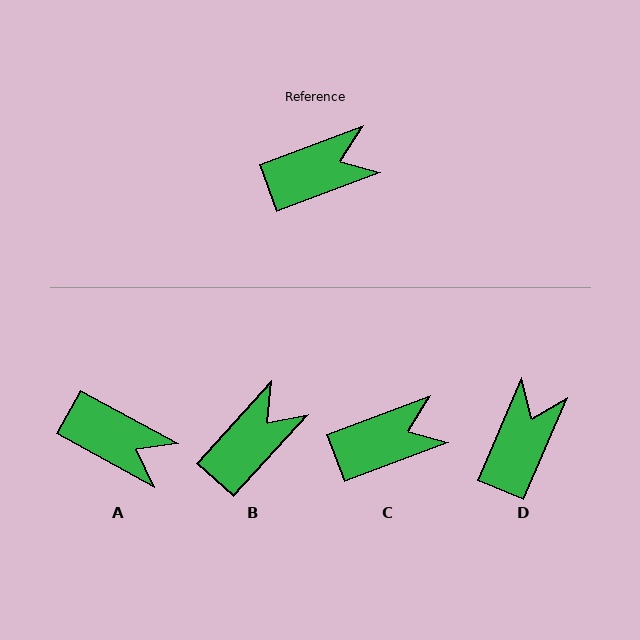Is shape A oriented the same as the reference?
No, it is off by about 49 degrees.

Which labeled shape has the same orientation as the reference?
C.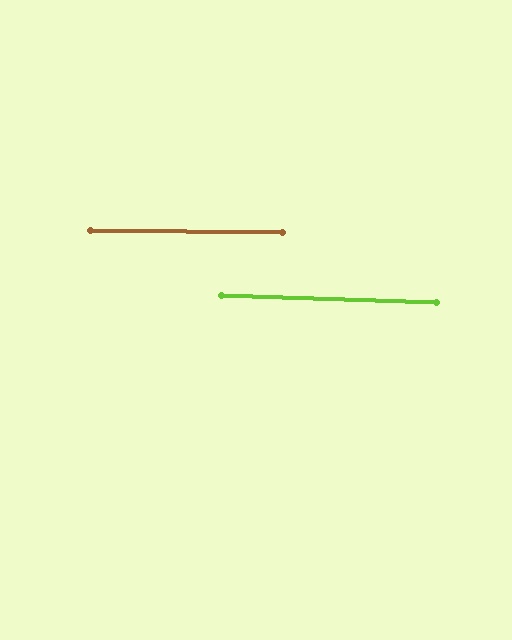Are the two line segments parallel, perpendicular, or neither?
Parallel — their directions differ by only 1.2°.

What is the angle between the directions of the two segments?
Approximately 1 degree.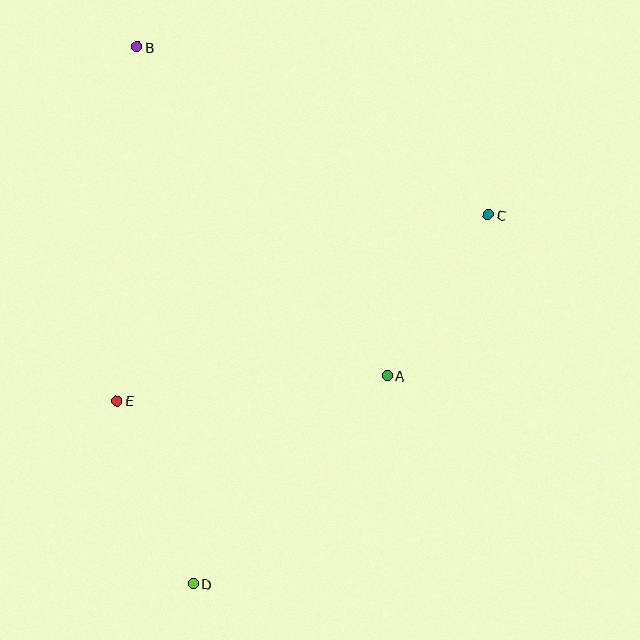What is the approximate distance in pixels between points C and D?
The distance between C and D is approximately 473 pixels.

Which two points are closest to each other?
Points A and C are closest to each other.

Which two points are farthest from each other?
Points B and D are farthest from each other.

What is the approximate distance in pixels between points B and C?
The distance between B and C is approximately 389 pixels.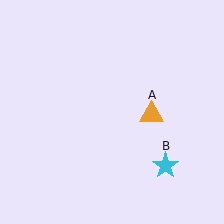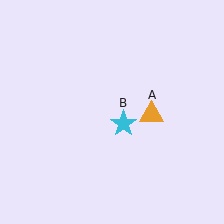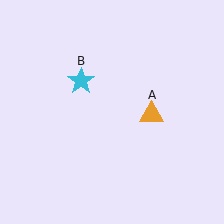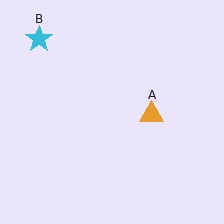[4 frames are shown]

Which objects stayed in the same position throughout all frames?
Orange triangle (object A) remained stationary.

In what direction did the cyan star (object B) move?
The cyan star (object B) moved up and to the left.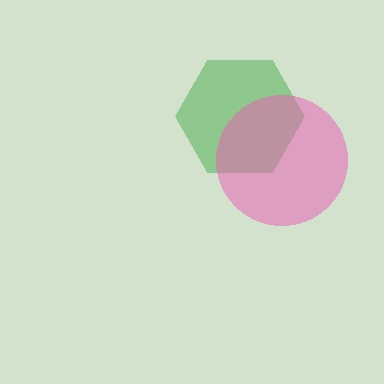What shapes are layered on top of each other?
The layered shapes are: a green hexagon, a pink circle.